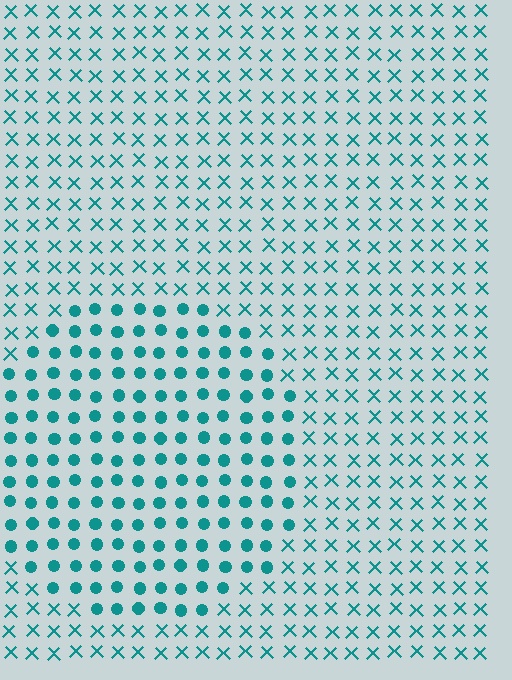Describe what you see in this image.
The image is filled with small teal elements arranged in a uniform grid. A circle-shaped region contains circles, while the surrounding area contains X marks. The boundary is defined purely by the change in element shape.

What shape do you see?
I see a circle.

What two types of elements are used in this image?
The image uses circles inside the circle region and X marks outside it.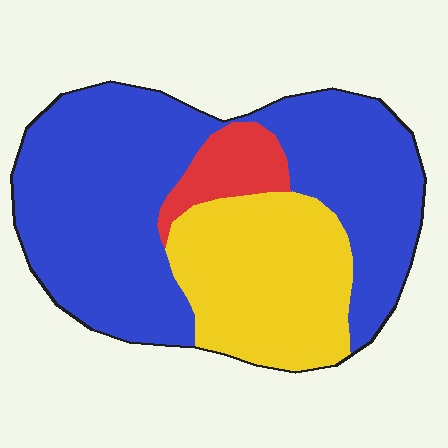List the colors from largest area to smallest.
From largest to smallest: blue, yellow, red.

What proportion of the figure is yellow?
Yellow takes up about one quarter (1/4) of the figure.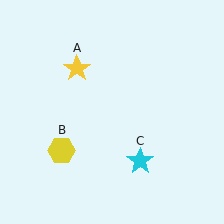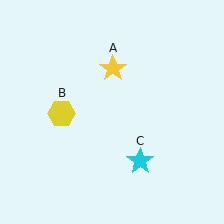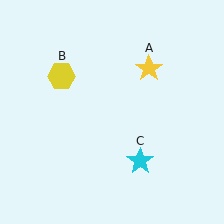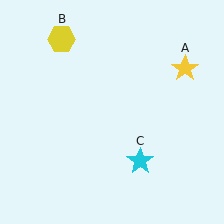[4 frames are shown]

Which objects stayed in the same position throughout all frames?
Cyan star (object C) remained stationary.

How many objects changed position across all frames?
2 objects changed position: yellow star (object A), yellow hexagon (object B).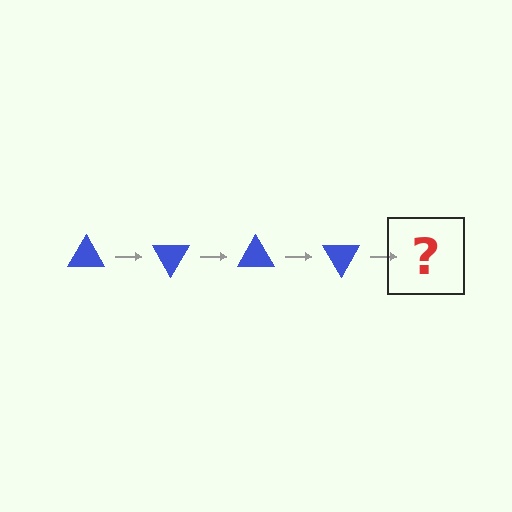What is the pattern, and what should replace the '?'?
The pattern is that the triangle rotates 60 degrees each step. The '?' should be a blue triangle rotated 240 degrees.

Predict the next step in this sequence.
The next step is a blue triangle rotated 240 degrees.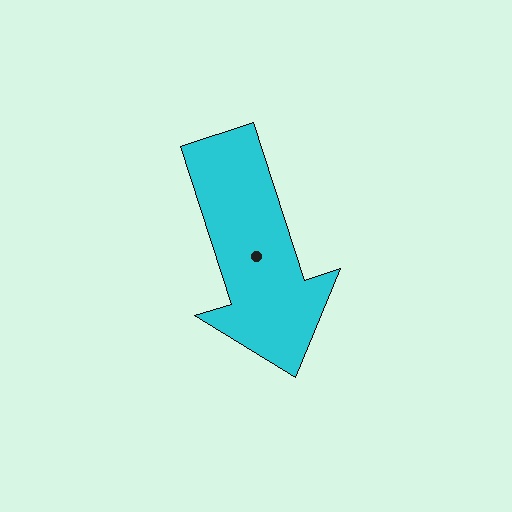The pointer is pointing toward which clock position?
Roughly 5 o'clock.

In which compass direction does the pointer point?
South.